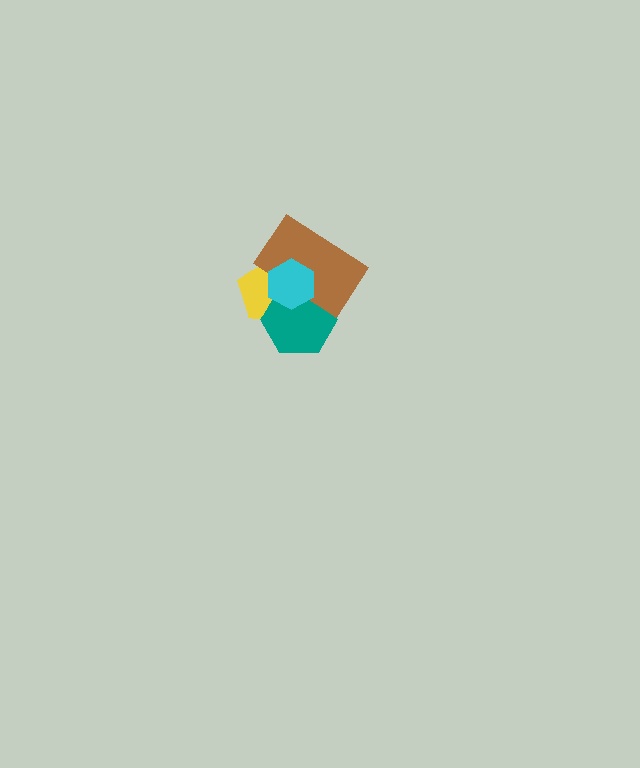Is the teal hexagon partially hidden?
Yes, it is partially covered by another shape.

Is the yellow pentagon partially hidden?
Yes, it is partially covered by another shape.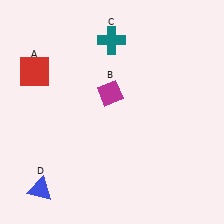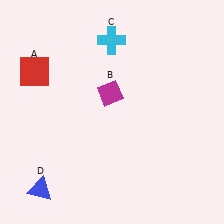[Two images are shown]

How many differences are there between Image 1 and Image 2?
There is 1 difference between the two images.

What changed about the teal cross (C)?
In Image 1, C is teal. In Image 2, it changed to cyan.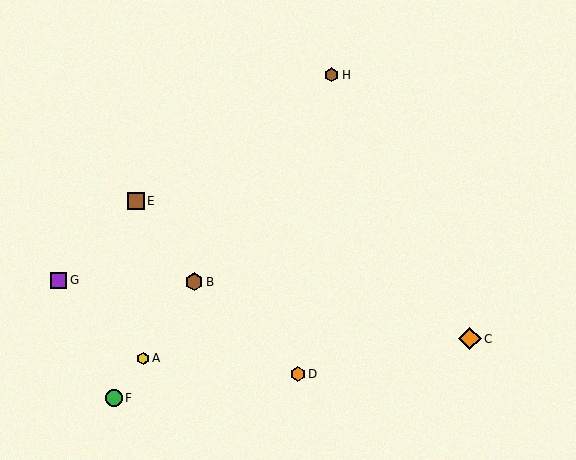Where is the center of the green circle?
The center of the green circle is at (114, 398).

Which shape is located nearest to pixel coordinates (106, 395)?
The green circle (labeled F) at (114, 398) is nearest to that location.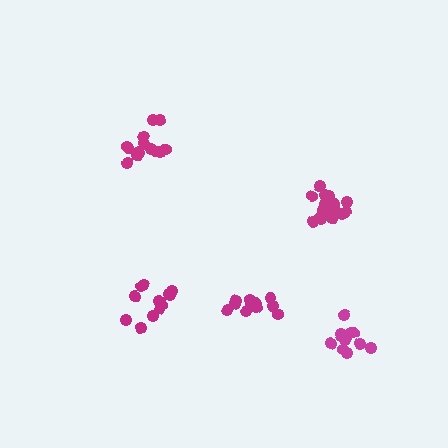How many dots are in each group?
Group 1: 17 dots, Group 2: 13 dots, Group 3: 12 dots, Group 4: 13 dots, Group 5: 11 dots (66 total).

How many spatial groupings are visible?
There are 5 spatial groupings.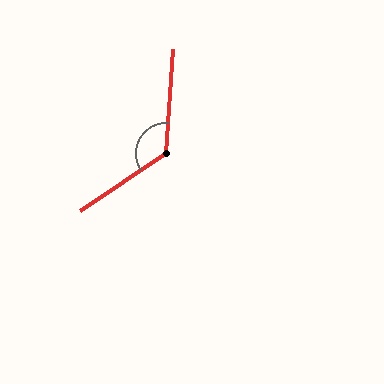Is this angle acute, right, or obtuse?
It is obtuse.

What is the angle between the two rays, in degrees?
Approximately 128 degrees.